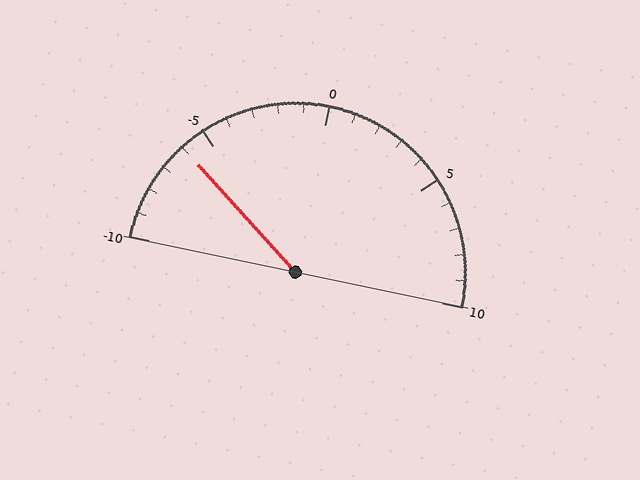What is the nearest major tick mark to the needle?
The nearest major tick mark is -5.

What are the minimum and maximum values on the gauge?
The gauge ranges from -10 to 10.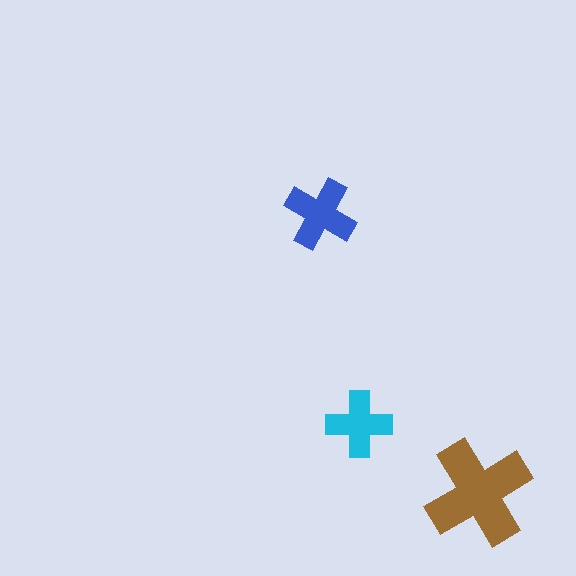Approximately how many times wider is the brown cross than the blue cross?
About 1.5 times wider.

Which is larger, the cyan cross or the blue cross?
The blue one.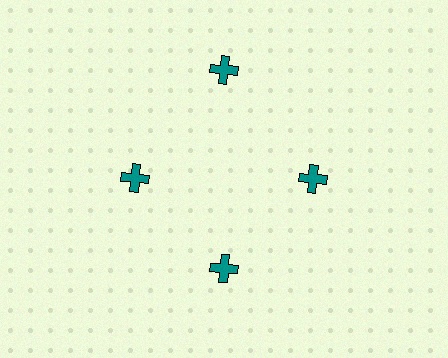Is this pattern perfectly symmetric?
No. The 4 teal crosses are arranged in a ring, but one element near the 12 o'clock position is pushed outward from the center, breaking the 4-fold rotational symmetry.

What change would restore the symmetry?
The symmetry would be restored by moving it inward, back onto the ring so that all 4 crosses sit at equal angles and equal distance from the center.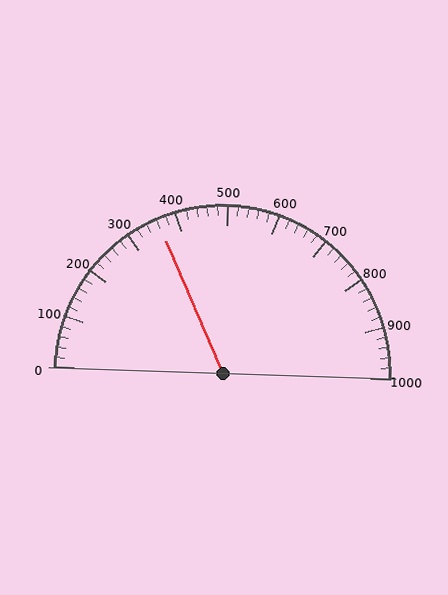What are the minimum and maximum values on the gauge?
The gauge ranges from 0 to 1000.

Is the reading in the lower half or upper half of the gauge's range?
The reading is in the lower half of the range (0 to 1000).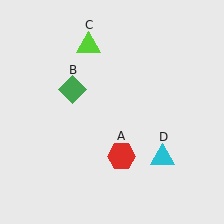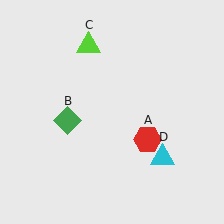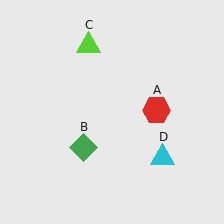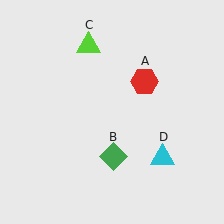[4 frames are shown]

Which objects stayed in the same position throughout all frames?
Lime triangle (object C) and cyan triangle (object D) remained stationary.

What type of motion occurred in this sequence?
The red hexagon (object A), green diamond (object B) rotated counterclockwise around the center of the scene.